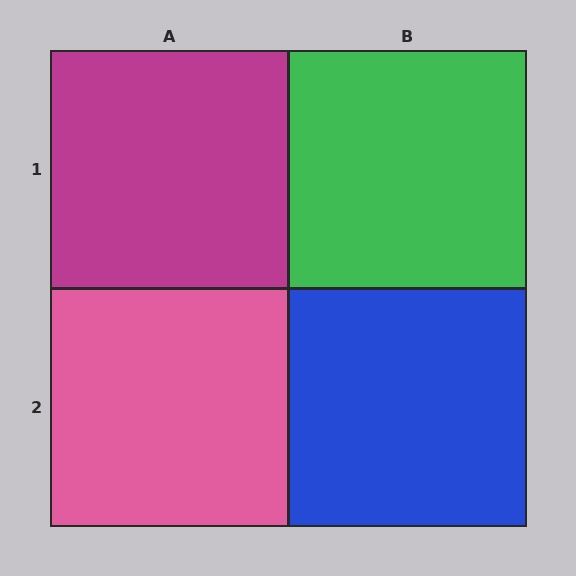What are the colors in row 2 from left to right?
Pink, blue.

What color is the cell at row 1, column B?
Green.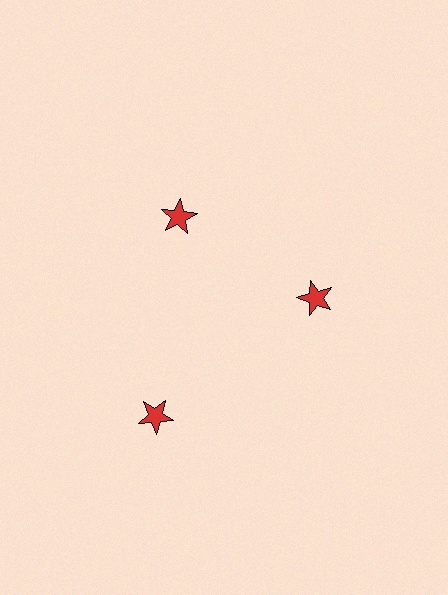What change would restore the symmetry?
The symmetry would be restored by moving it inward, back onto the ring so that all 3 stars sit at equal angles and equal distance from the center.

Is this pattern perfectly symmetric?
No. The 3 red stars are arranged in a ring, but one element near the 7 o'clock position is pushed outward from the center, breaking the 3-fold rotational symmetry.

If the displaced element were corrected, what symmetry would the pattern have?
It would have 3-fold rotational symmetry — the pattern would map onto itself every 120 degrees.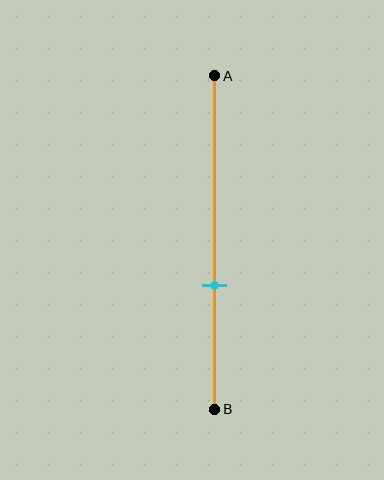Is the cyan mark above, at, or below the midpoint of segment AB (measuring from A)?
The cyan mark is below the midpoint of segment AB.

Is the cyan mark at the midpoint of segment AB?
No, the mark is at about 65% from A, not at the 50% midpoint.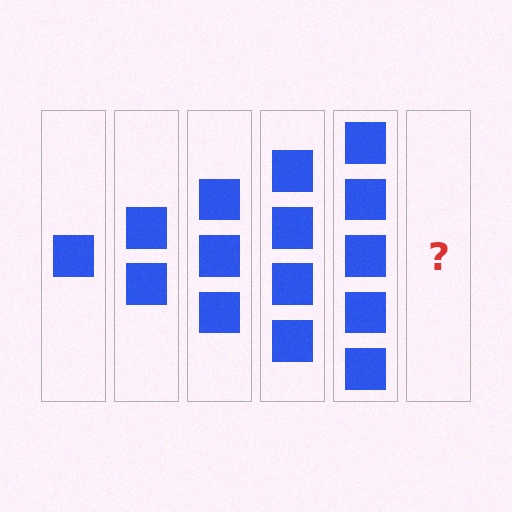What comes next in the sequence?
The next element should be 6 squares.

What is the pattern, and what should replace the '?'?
The pattern is that each step adds one more square. The '?' should be 6 squares.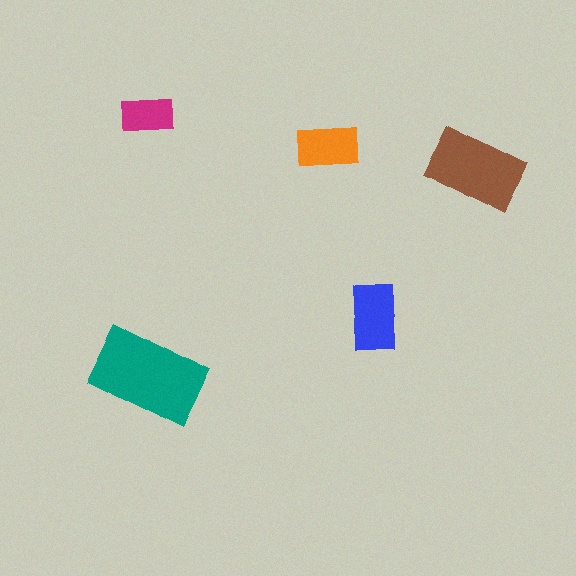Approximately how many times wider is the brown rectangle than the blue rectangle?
About 1.5 times wider.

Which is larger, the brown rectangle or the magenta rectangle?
The brown one.